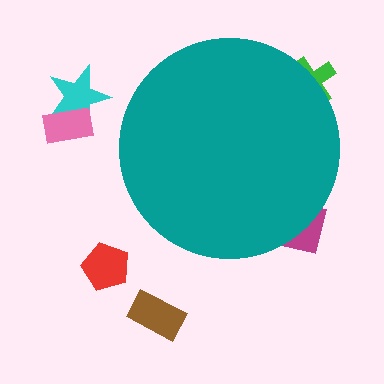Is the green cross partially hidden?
Yes, the green cross is partially hidden behind the teal circle.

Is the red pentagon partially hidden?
No, the red pentagon is fully visible.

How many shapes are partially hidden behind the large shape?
2 shapes are partially hidden.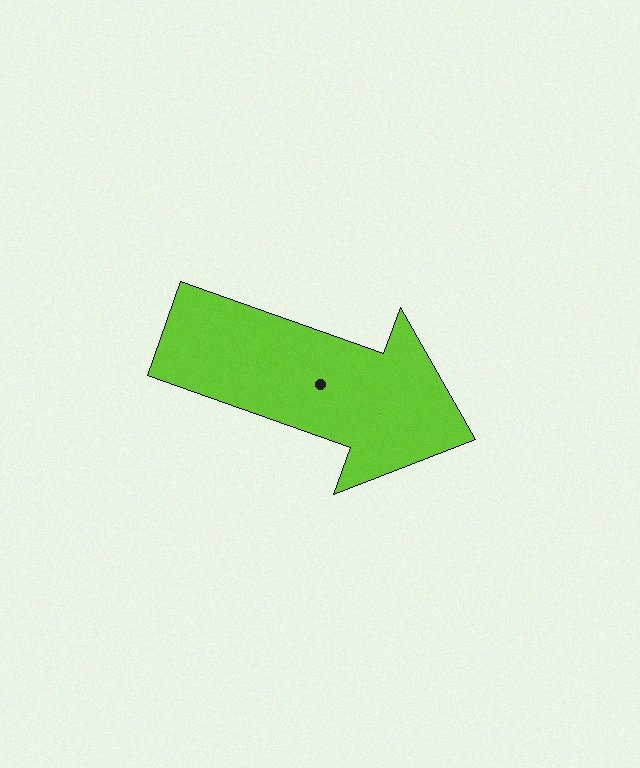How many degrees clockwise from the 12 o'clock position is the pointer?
Approximately 110 degrees.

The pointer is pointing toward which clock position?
Roughly 4 o'clock.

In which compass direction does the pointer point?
East.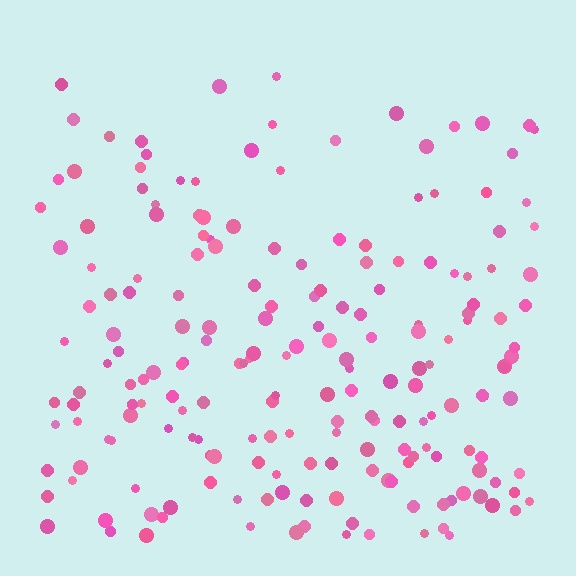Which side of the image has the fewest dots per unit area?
The top.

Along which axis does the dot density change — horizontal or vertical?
Vertical.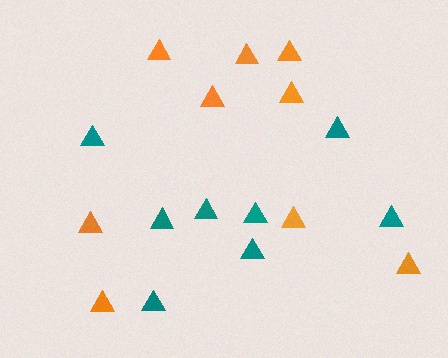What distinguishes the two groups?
There are 2 groups: one group of teal triangles (8) and one group of orange triangles (9).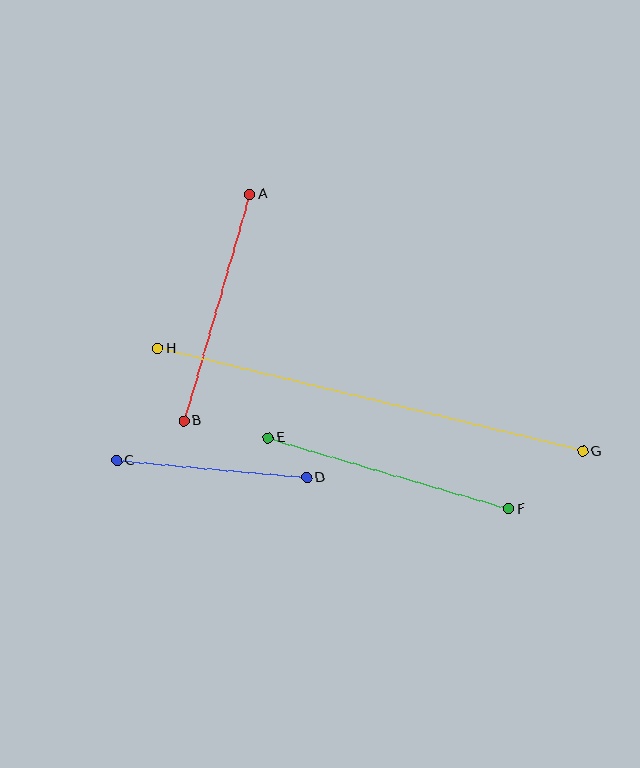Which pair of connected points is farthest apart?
Points G and H are farthest apart.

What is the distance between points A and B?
The distance is approximately 235 pixels.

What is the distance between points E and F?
The distance is approximately 251 pixels.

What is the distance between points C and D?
The distance is approximately 191 pixels.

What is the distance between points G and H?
The distance is approximately 437 pixels.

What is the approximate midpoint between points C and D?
The midpoint is at approximately (212, 469) pixels.